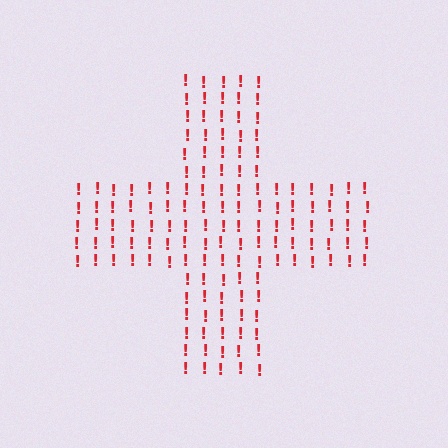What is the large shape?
The large shape is a cross.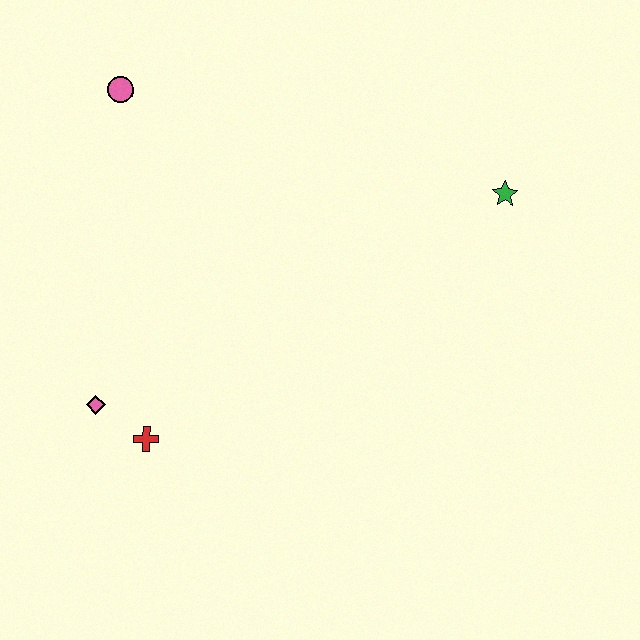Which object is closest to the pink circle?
The pink diamond is closest to the pink circle.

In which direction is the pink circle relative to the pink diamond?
The pink circle is above the pink diamond.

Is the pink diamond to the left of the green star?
Yes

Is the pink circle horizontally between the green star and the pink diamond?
Yes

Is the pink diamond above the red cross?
Yes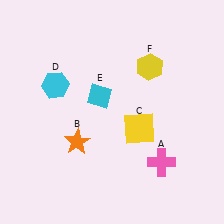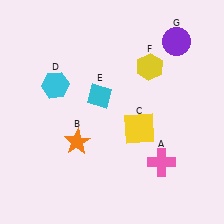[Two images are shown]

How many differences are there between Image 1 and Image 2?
There is 1 difference between the two images.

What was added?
A purple circle (G) was added in Image 2.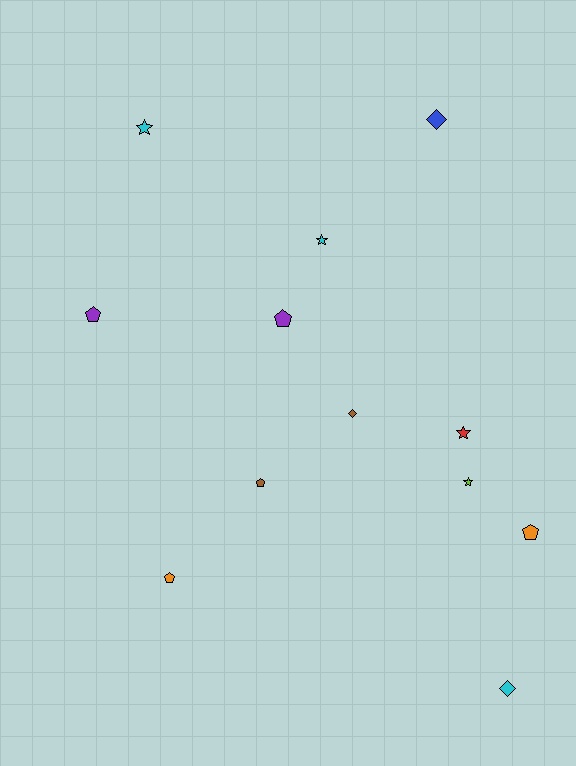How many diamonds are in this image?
There are 3 diamonds.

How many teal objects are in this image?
There are no teal objects.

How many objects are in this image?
There are 12 objects.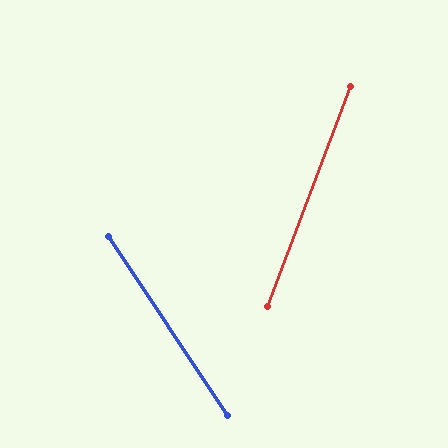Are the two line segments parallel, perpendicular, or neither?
Neither parallel nor perpendicular — they differ by about 54°.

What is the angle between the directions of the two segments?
Approximately 54 degrees.